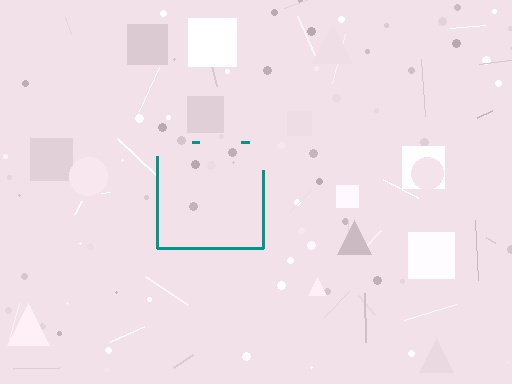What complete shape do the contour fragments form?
The contour fragments form a square.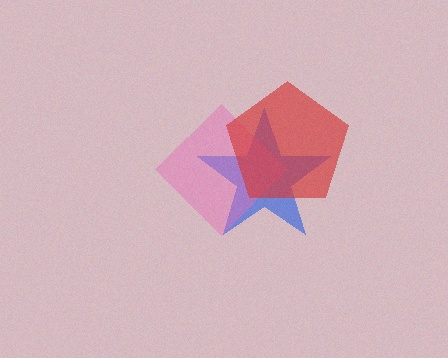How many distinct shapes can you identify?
There are 3 distinct shapes: a blue star, a pink diamond, a red pentagon.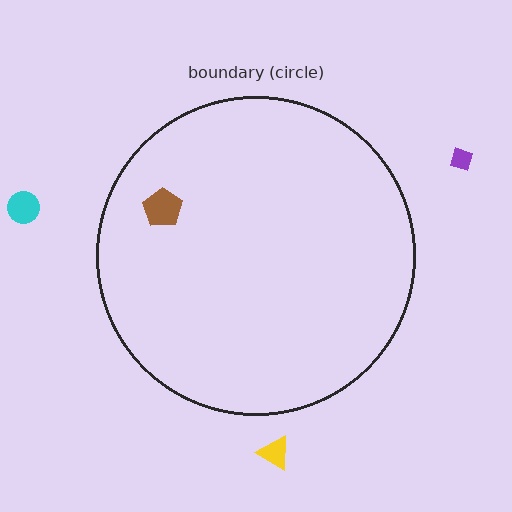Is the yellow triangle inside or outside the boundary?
Outside.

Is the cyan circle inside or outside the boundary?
Outside.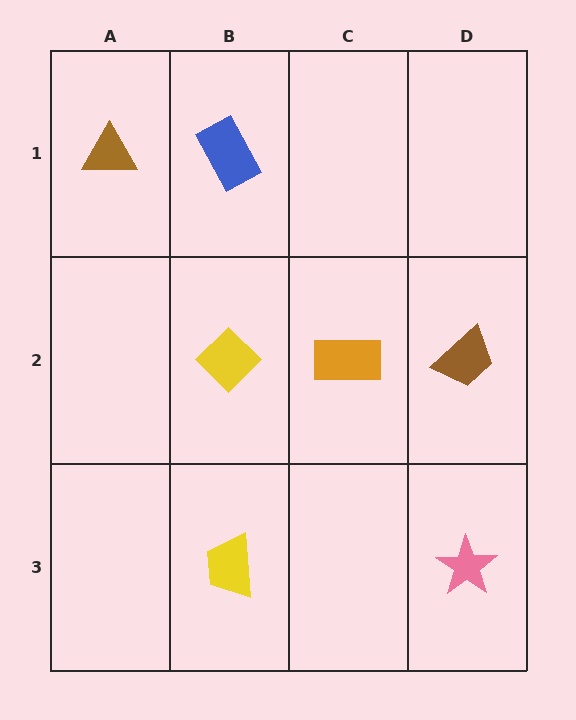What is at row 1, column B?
A blue rectangle.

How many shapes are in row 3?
2 shapes.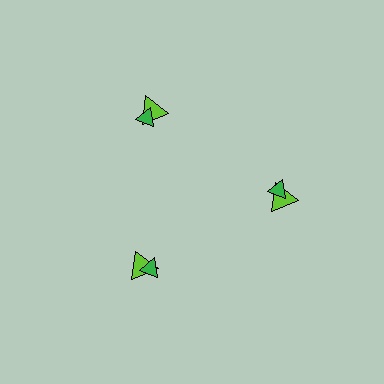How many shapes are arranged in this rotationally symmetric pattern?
There are 6 shapes, arranged in 3 groups of 2.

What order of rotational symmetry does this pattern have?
This pattern has 3-fold rotational symmetry.